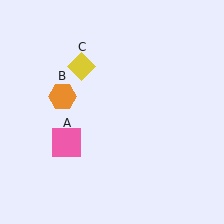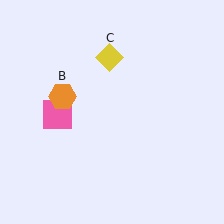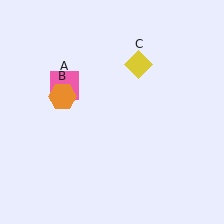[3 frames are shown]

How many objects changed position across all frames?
2 objects changed position: pink square (object A), yellow diamond (object C).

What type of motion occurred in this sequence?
The pink square (object A), yellow diamond (object C) rotated clockwise around the center of the scene.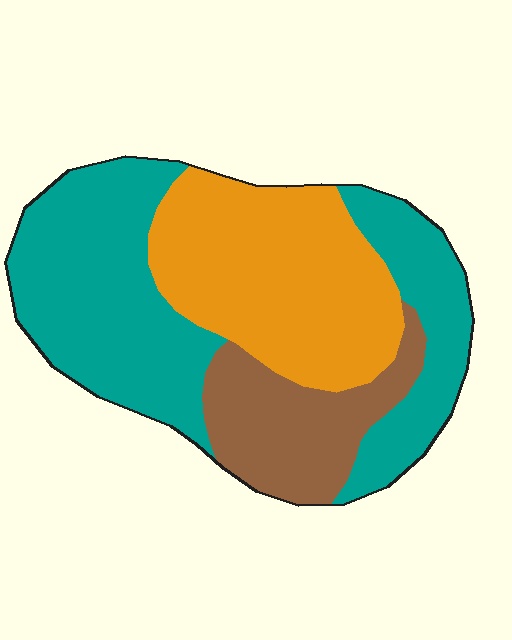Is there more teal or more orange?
Teal.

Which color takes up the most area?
Teal, at roughly 50%.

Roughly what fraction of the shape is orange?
Orange takes up between a third and a half of the shape.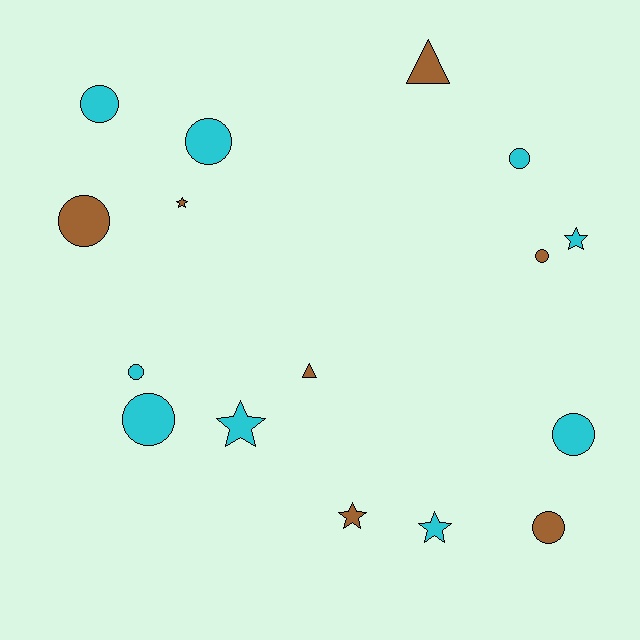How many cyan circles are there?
There are 6 cyan circles.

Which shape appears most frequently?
Circle, with 9 objects.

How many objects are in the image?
There are 16 objects.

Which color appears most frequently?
Cyan, with 9 objects.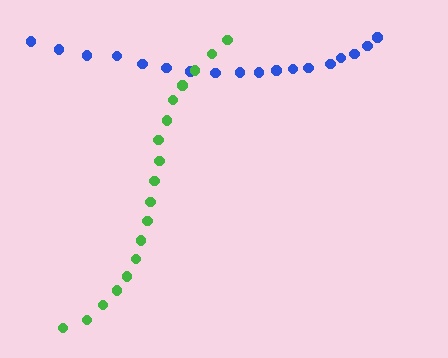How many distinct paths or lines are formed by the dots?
There are 2 distinct paths.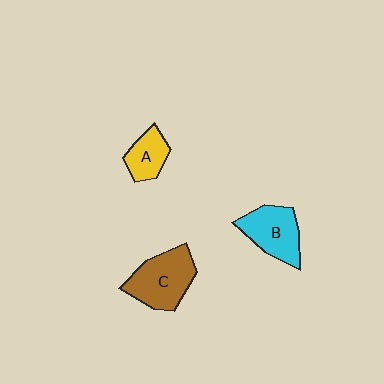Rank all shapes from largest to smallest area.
From largest to smallest: C (brown), B (cyan), A (yellow).